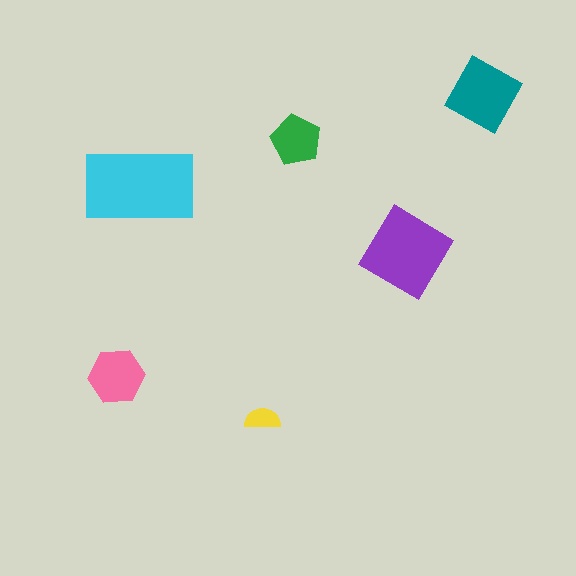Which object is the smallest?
The yellow semicircle.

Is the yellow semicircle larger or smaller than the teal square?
Smaller.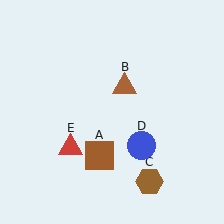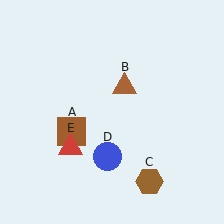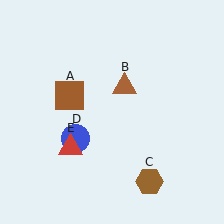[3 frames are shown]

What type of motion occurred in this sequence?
The brown square (object A), blue circle (object D) rotated clockwise around the center of the scene.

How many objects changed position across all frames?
2 objects changed position: brown square (object A), blue circle (object D).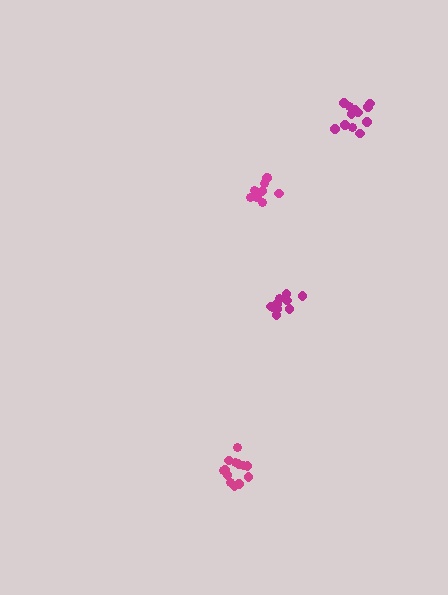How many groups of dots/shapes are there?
There are 4 groups.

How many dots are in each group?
Group 1: 10 dots, Group 2: 10 dots, Group 3: 13 dots, Group 4: 13 dots (46 total).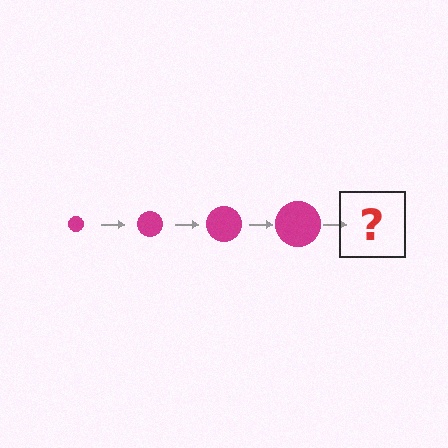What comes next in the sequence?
The next element should be a magenta circle, larger than the previous one.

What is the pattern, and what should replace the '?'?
The pattern is that the circle gets progressively larger each step. The '?' should be a magenta circle, larger than the previous one.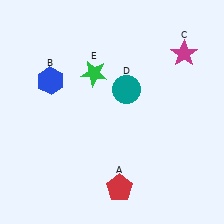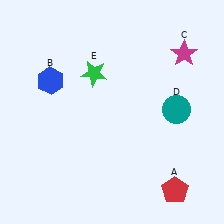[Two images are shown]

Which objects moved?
The objects that moved are: the red pentagon (A), the teal circle (D).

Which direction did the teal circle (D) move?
The teal circle (D) moved right.